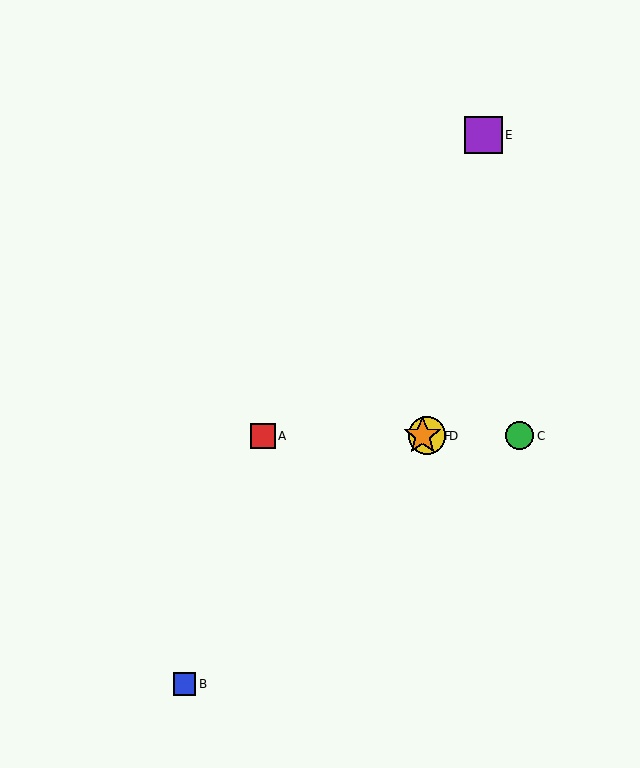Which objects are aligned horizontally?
Objects A, C, D, F are aligned horizontally.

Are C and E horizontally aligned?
No, C is at y≈436 and E is at y≈135.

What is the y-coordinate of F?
Object F is at y≈436.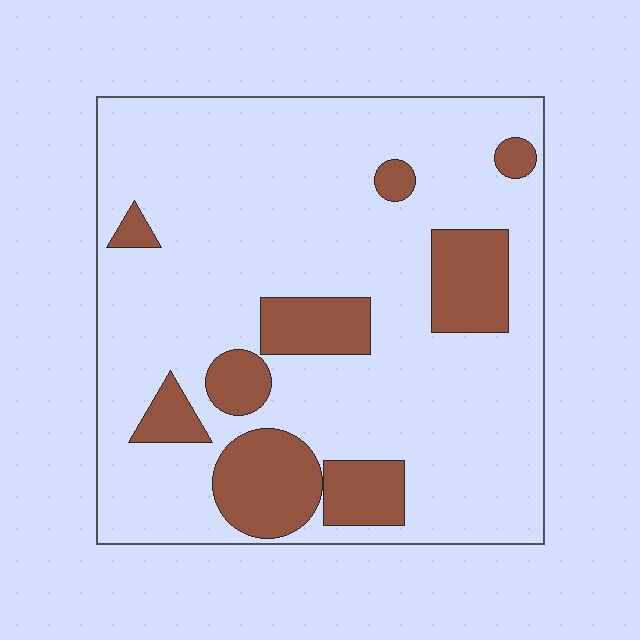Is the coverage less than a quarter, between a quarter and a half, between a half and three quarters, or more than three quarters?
Less than a quarter.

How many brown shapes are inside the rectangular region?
9.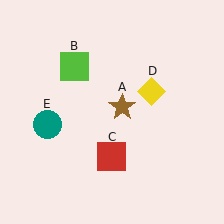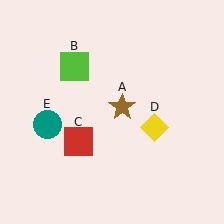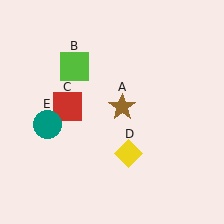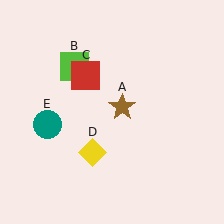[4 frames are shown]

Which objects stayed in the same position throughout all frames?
Brown star (object A) and lime square (object B) and teal circle (object E) remained stationary.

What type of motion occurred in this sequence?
The red square (object C), yellow diamond (object D) rotated clockwise around the center of the scene.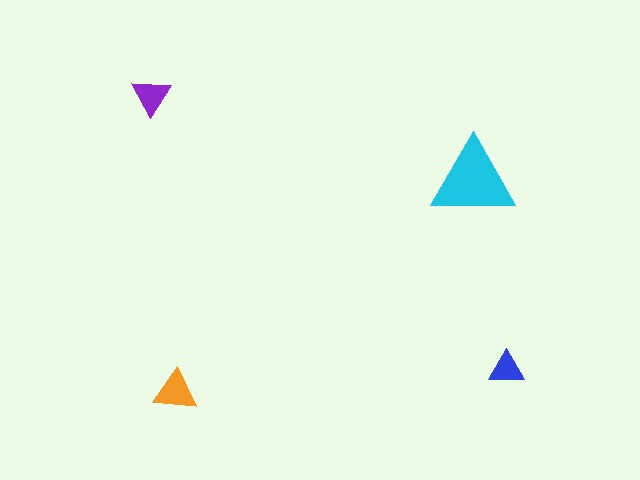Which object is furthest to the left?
The purple triangle is leftmost.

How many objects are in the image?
There are 4 objects in the image.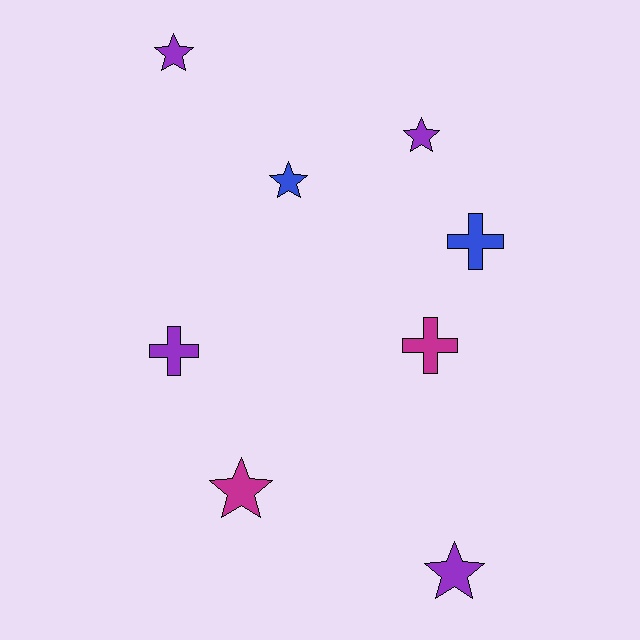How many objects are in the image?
There are 8 objects.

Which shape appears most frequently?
Star, with 5 objects.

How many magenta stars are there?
There is 1 magenta star.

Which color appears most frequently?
Purple, with 4 objects.